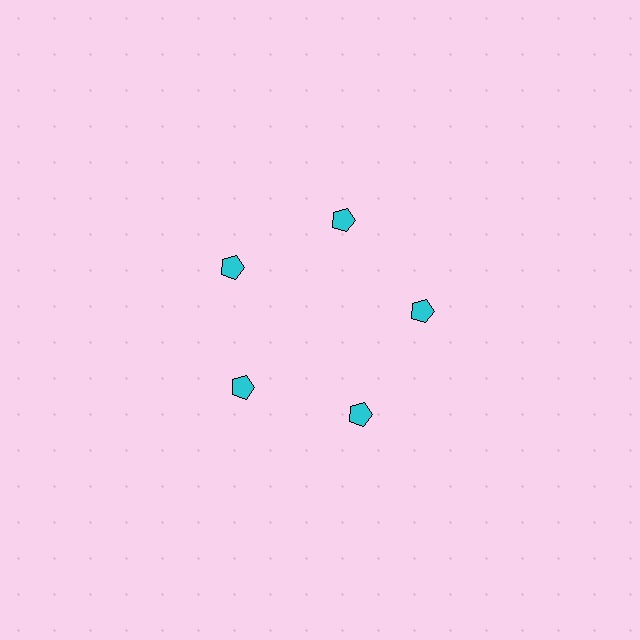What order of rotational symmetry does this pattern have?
This pattern has 5-fold rotational symmetry.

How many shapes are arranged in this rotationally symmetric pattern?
There are 5 shapes, arranged in 5 groups of 1.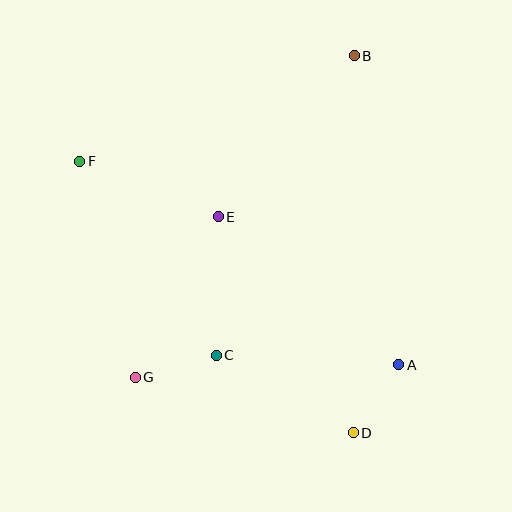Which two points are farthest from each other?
Points B and G are farthest from each other.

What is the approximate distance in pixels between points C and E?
The distance between C and E is approximately 139 pixels.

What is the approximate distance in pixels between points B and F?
The distance between B and F is approximately 294 pixels.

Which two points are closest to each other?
Points A and D are closest to each other.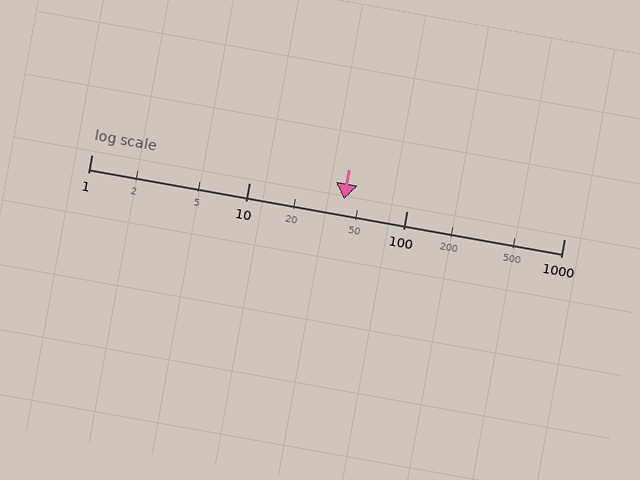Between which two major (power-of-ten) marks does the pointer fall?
The pointer is between 10 and 100.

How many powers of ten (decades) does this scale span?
The scale spans 3 decades, from 1 to 1000.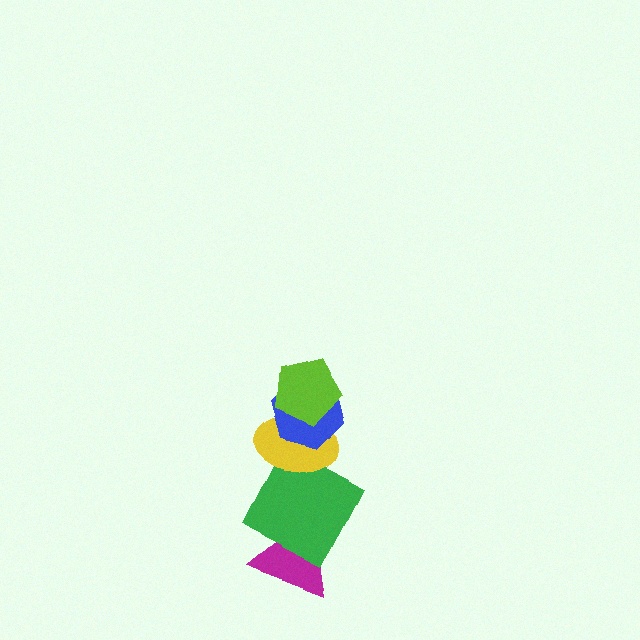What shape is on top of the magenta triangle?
The green square is on top of the magenta triangle.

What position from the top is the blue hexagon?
The blue hexagon is 2nd from the top.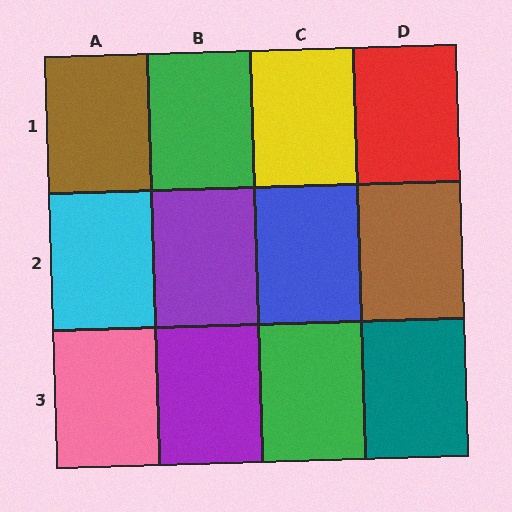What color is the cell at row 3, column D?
Teal.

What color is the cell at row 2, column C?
Blue.